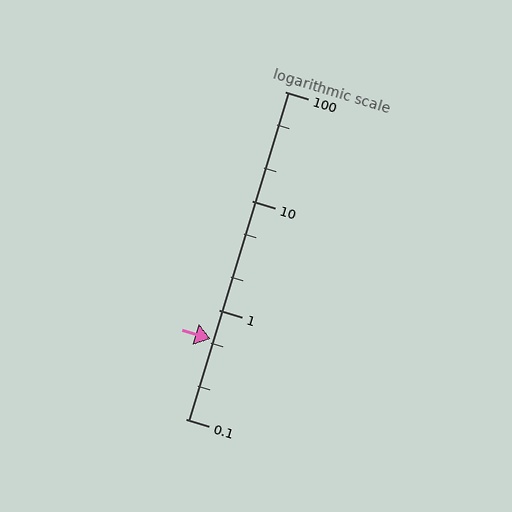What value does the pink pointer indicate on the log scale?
The pointer indicates approximately 0.54.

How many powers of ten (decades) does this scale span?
The scale spans 3 decades, from 0.1 to 100.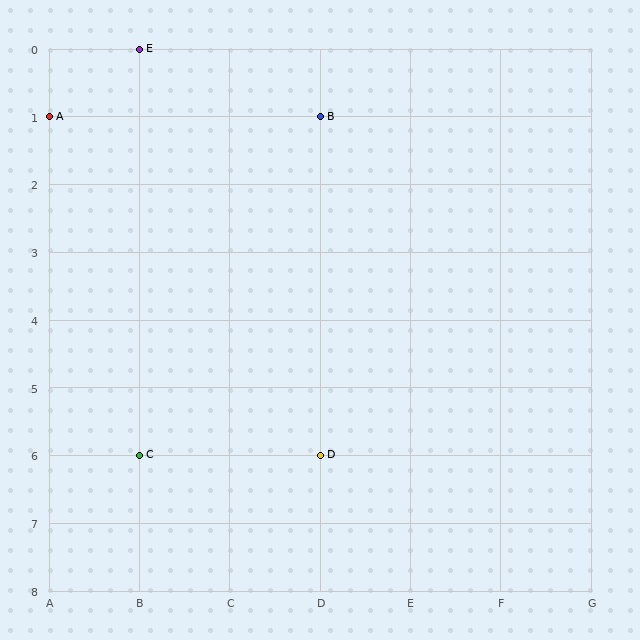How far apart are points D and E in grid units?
Points D and E are 2 columns and 6 rows apart (about 6.3 grid units diagonally).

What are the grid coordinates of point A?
Point A is at grid coordinates (A, 1).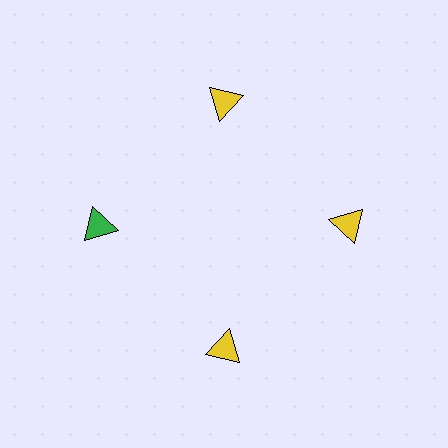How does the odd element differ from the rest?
It has a different color: green instead of yellow.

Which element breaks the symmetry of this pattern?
The green triangle at roughly the 9 o'clock position breaks the symmetry. All other shapes are yellow triangles.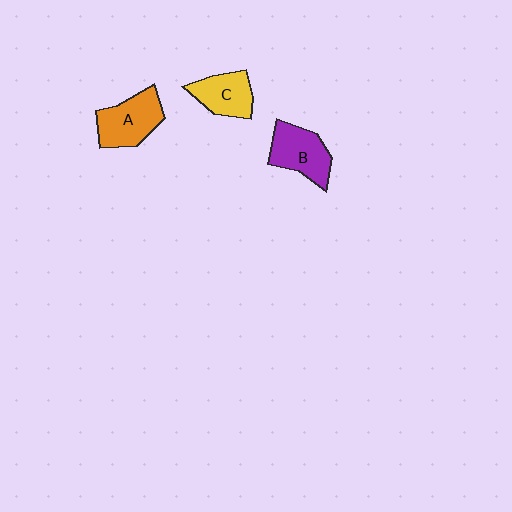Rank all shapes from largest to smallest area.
From largest to smallest: A (orange), B (purple), C (yellow).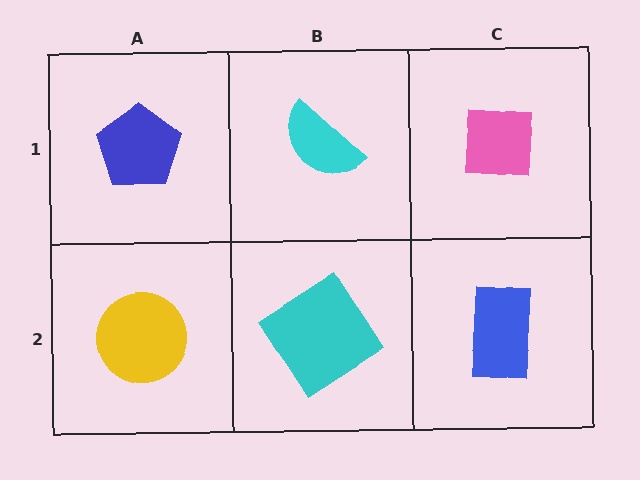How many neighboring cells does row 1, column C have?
2.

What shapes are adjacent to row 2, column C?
A pink square (row 1, column C), a cyan diamond (row 2, column B).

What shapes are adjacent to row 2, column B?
A cyan semicircle (row 1, column B), a yellow circle (row 2, column A), a blue rectangle (row 2, column C).